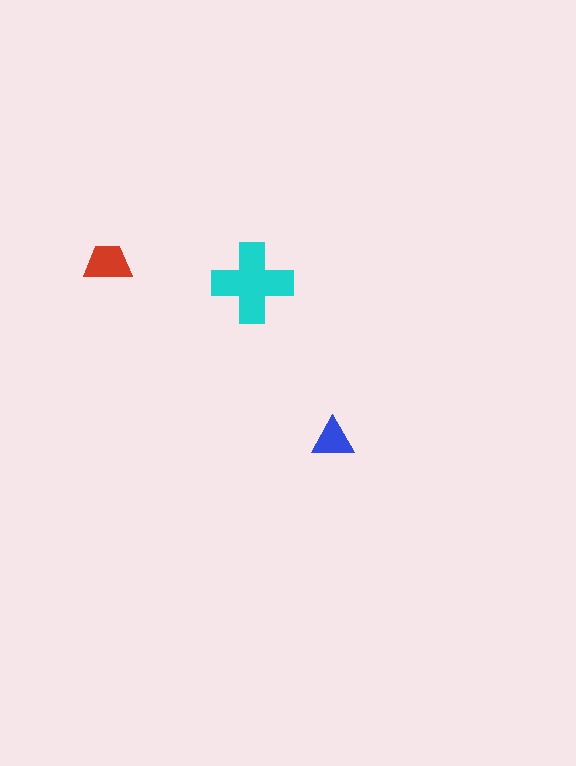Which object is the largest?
The cyan cross.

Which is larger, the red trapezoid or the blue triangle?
The red trapezoid.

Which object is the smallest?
The blue triangle.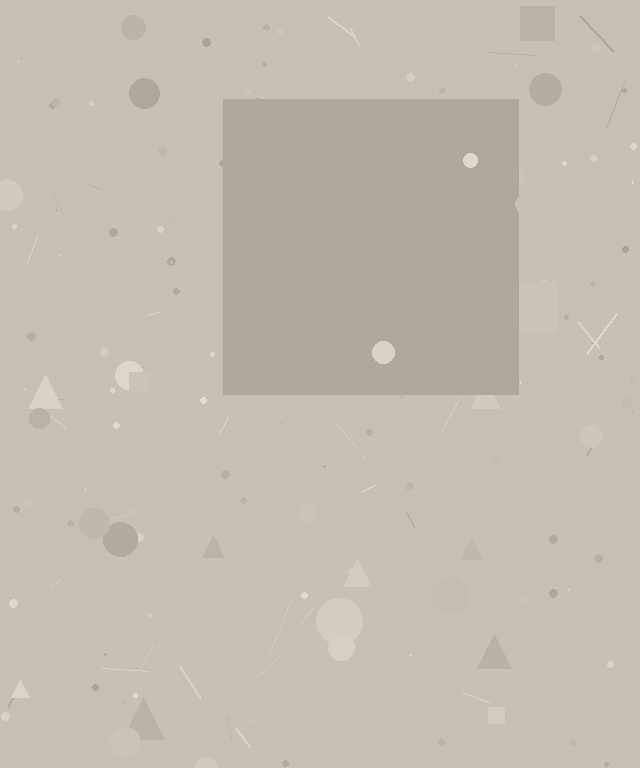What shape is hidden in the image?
A square is hidden in the image.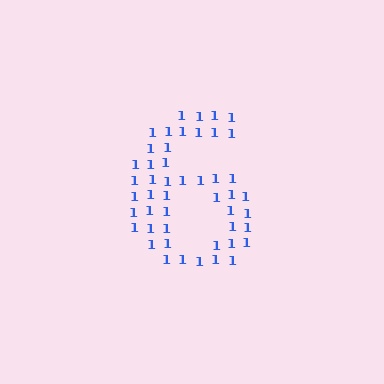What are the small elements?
The small elements are digit 1's.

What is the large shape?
The large shape is the digit 6.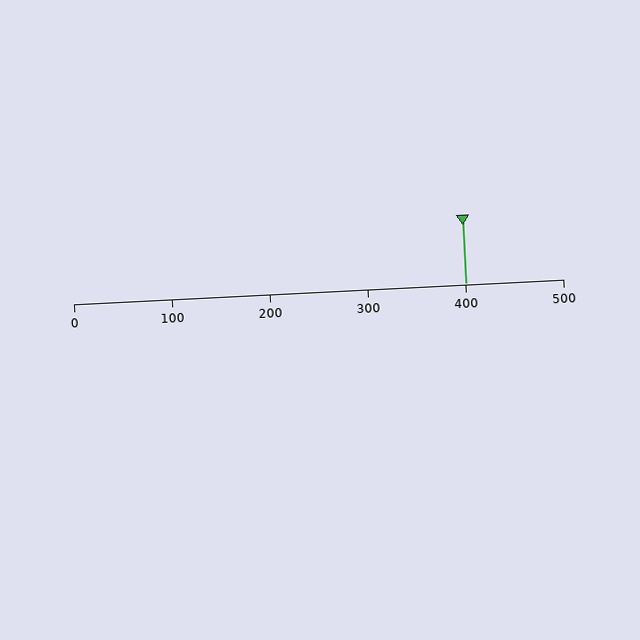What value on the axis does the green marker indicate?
The marker indicates approximately 400.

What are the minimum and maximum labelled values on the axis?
The axis runs from 0 to 500.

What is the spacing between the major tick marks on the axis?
The major ticks are spaced 100 apart.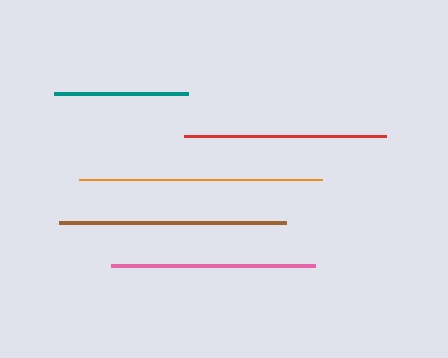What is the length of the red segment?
The red segment is approximately 202 pixels long.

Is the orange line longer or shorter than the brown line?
The orange line is longer than the brown line.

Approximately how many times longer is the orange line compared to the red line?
The orange line is approximately 1.2 times the length of the red line.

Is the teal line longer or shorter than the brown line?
The brown line is longer than the teal line.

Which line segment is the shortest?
The teal line is the shortest at approximately 134 pixels.